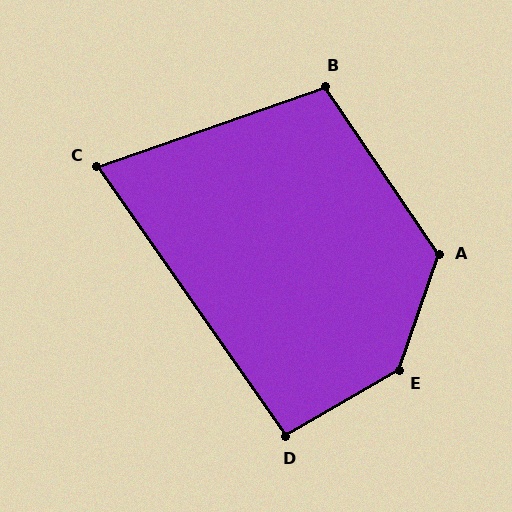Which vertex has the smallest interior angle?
C, at approximately 74 degrees.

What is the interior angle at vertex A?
Approximately 127 degrees (obtuse).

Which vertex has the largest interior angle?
E, at approximately 139 degrees.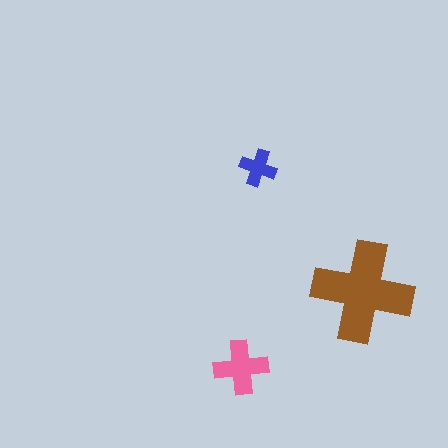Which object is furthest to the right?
The brown cross is rightmost.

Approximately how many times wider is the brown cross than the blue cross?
About 2.5 times wider.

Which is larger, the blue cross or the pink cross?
The pink one.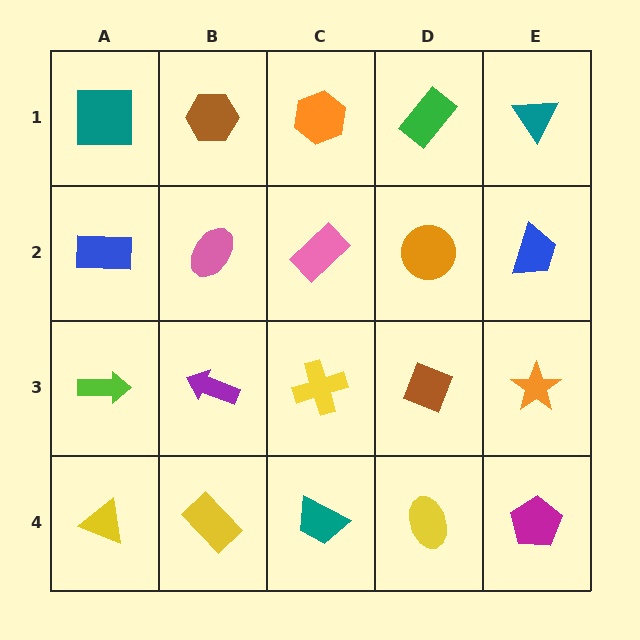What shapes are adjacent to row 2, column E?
A teal triangle (row 1, column E), an orange star (row 3, column E), an orange circle (row 2, column D).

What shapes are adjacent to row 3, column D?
An orange circle (row 2, column D), a yellow ellipse (row 4, column D), a yellow cross (row 3, column C), an orange star (row 3, column E).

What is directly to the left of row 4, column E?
A yellow ellipse.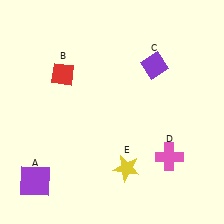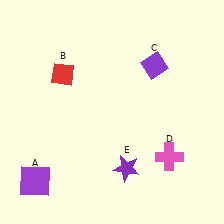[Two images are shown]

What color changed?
The star (E) changed from yellow in Image 1 to purple in Image 2.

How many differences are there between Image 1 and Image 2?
There is 1 difference between the two images.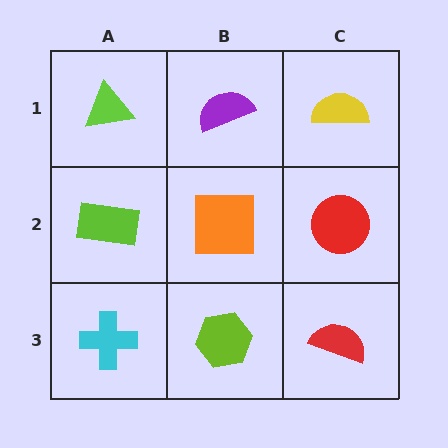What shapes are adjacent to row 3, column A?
A lime rectangle (row 2, column A), a lime hexagon (row 3, column B).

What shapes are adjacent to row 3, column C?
A red circle (row 2, column C), a lime hexagon (row 3, column B).